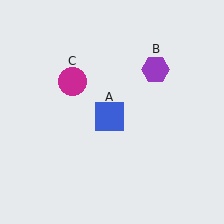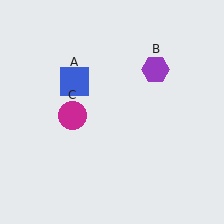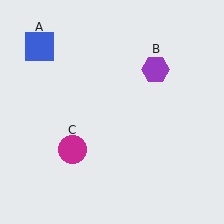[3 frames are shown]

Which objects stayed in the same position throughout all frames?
Purple hexagon (object B) remained stationary.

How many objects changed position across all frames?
2 objects changed position: blue square (object A), magenta circle (object C).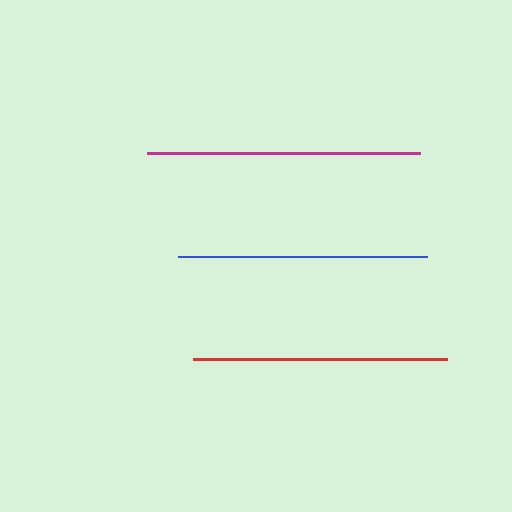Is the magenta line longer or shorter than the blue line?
The magenta line is longer than the blue line.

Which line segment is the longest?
The magenta line is the longest at approximately 273 pixels.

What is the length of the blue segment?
The blue segment is approximately 249 pixels long.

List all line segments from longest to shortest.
From longest to shortest: magenta, red, blue.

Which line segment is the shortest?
The blue line is the shortest at approximately 249 pixels.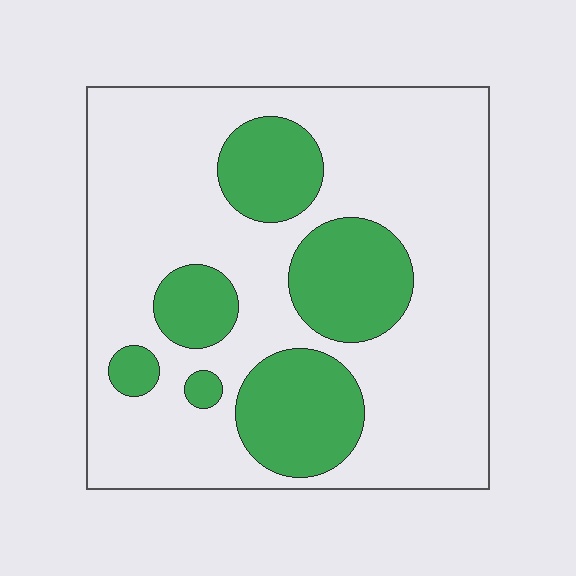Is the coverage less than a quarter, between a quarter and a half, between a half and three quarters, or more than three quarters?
Between a quarter and a half.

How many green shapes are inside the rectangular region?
6.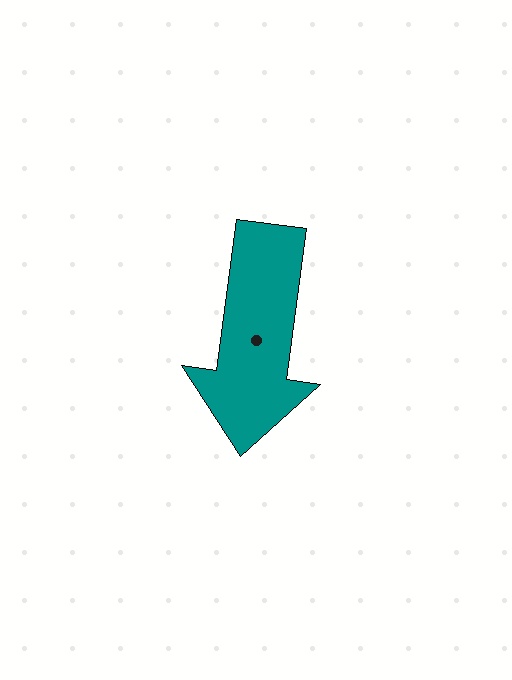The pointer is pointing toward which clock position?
Roughly 6 o'clock.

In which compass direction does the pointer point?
South.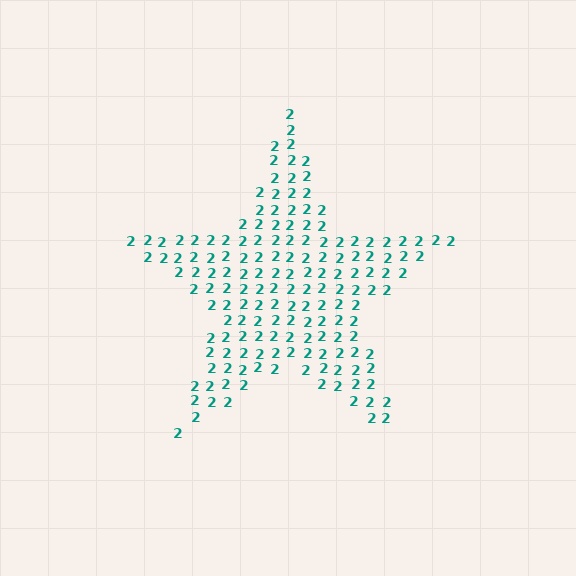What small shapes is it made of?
It is made of small digit 2's.